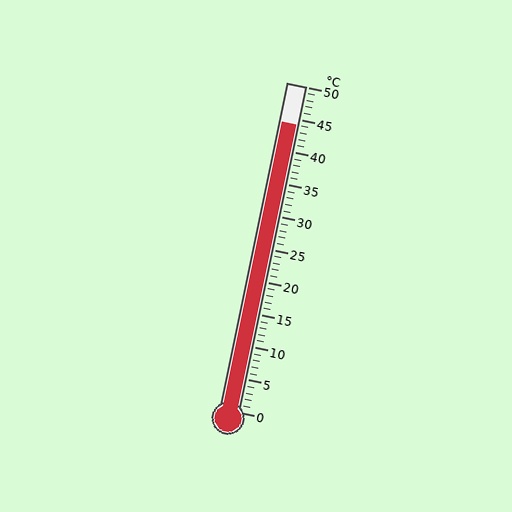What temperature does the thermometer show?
The thermometer shows approximately 44°C.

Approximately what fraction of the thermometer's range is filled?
The thermometer is filled to approximately 90% of its range.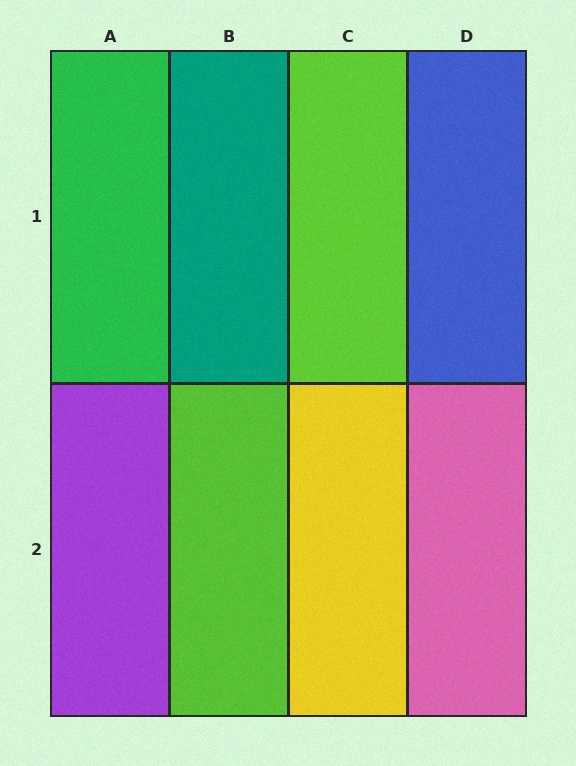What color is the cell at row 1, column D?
Blue.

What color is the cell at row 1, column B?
Teal.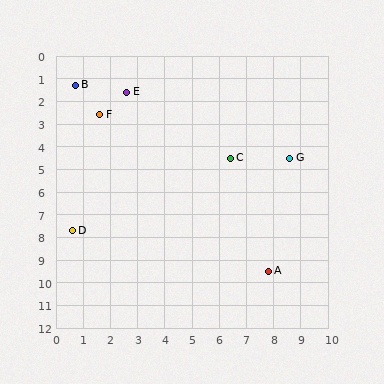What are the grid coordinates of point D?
Point D is at approximately (0.6, 7.7).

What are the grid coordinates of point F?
Point F is at approximately (1.6, 2.6).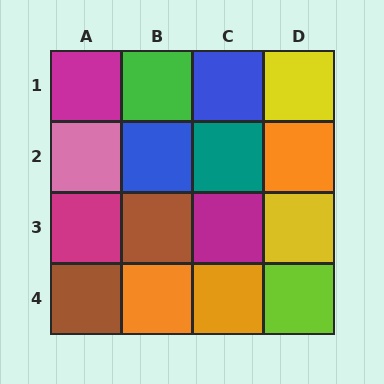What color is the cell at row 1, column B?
Green.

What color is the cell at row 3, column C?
Magenta.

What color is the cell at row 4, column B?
Orange.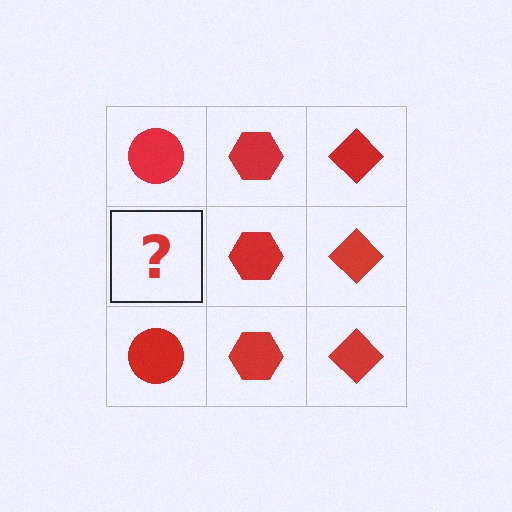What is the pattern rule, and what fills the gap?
The rule is that each column has a consistent shape. The gap should be filled with a red circle.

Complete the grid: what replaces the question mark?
The question mark should be replaced with a red circle.